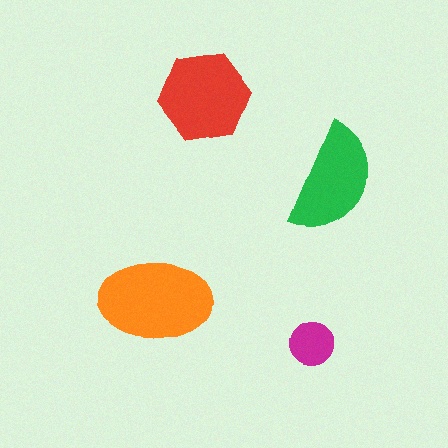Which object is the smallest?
The magenta circle.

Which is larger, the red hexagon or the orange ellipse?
The orange ellipse.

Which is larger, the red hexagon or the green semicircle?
The red hexagon.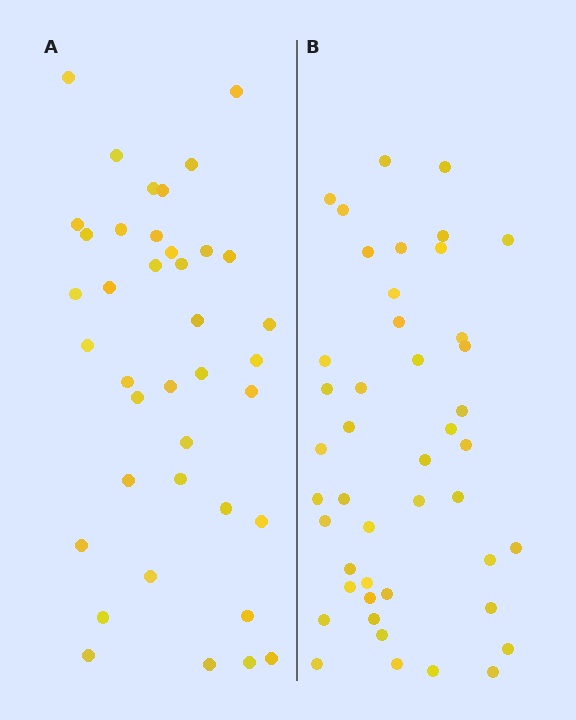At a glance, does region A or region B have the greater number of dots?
Region B (the right region) has more dots.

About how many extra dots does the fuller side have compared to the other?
Region B has about 6 more dots than region A.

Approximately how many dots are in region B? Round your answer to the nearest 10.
About 40 dots. (The exact count is 45, which rounds to 40.)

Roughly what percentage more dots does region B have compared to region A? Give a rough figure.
About 15% more.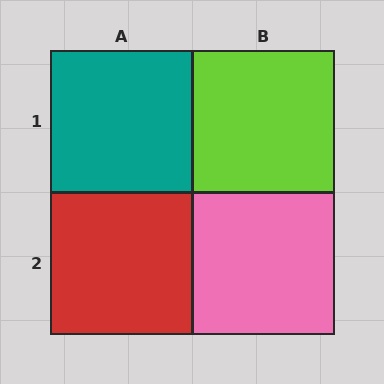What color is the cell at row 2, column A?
Red.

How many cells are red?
1 cell is red.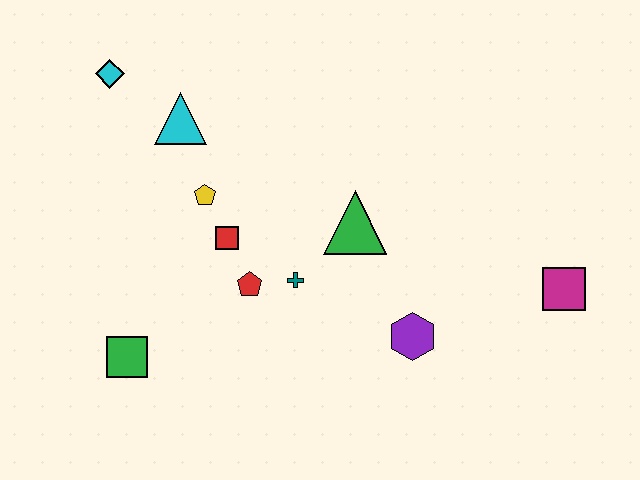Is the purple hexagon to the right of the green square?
Yes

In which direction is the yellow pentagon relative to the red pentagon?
The yellow pentagon is above the red pentagon.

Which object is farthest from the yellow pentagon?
The magenta square is farthest from the yellow pentagon.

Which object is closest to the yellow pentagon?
The red square is closest to the yellow pentagon.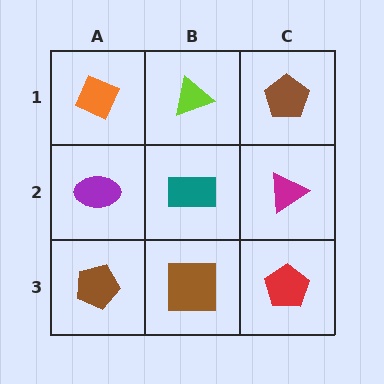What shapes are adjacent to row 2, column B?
A lime triangle (row 1, column B), a brown square (row 3, column B), a purple ellipse (row 2, column A), a magenta triangle (row 2, column C).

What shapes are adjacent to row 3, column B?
A teal rectangle (row 2, column B), a brown pentagon (row 3, column A), a red pentagon (row 3, column C).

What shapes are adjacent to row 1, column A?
A purple ellipse (row 2, column A), a lime triangle (row 1, column B).